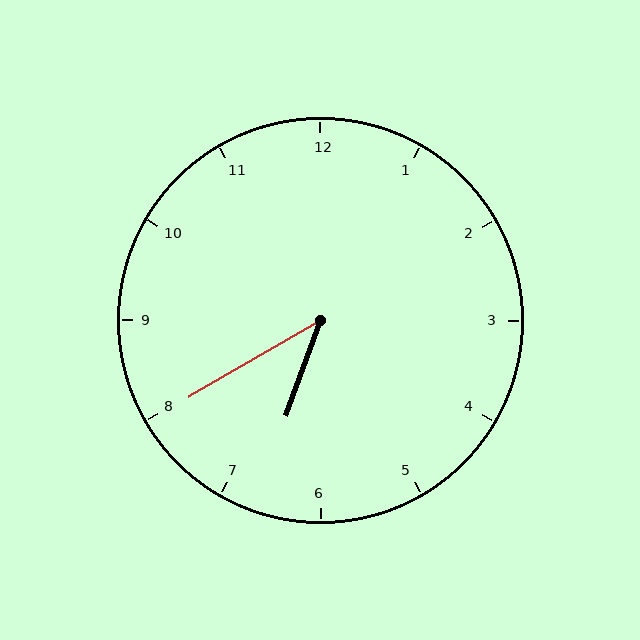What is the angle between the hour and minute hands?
Approximately 40 degrees.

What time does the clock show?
6:40.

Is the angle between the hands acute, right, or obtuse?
It is acute.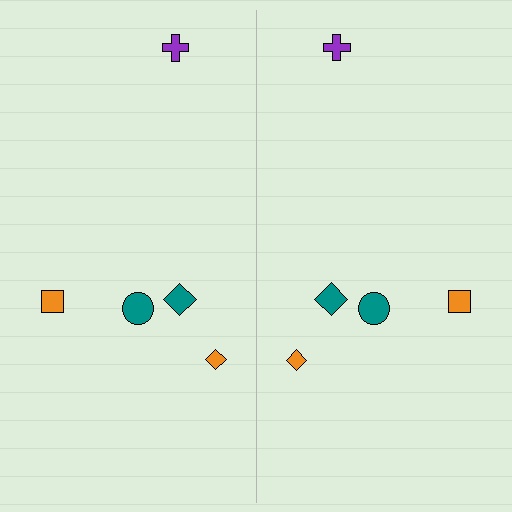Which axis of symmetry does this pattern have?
The pattern has a vertical axis of symmetry running through the center of the image.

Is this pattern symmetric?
Yes, this pattern has bilateral (reflection) symmetry.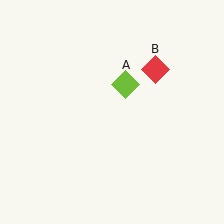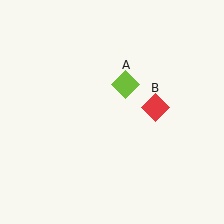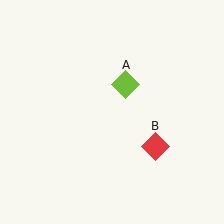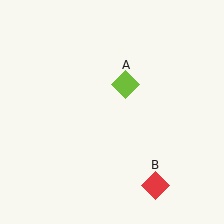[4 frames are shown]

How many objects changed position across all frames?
1 object changed position: red diamond (object B).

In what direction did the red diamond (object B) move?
The red diamond (object B) moved down.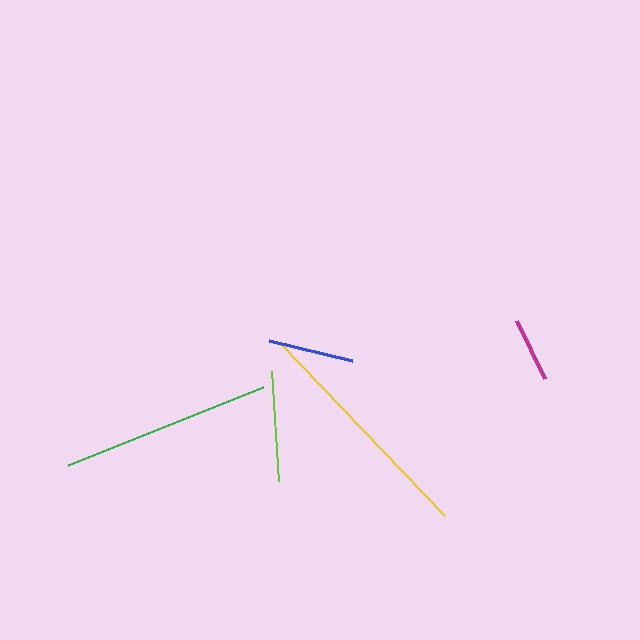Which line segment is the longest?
The yellow line is the longest at approximately 239 pixels.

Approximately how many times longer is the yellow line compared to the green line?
The yellow line is approximately 1.1 times the length of the green line.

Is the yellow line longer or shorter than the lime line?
The yellow line is longer than the lime line.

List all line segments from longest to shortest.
From longest to shortest: yellow, green, lime, blue, magenta.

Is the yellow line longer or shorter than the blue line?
The yellow line is longer than the blue line.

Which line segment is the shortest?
The magenta line is the shortest at approximately 64 pixels.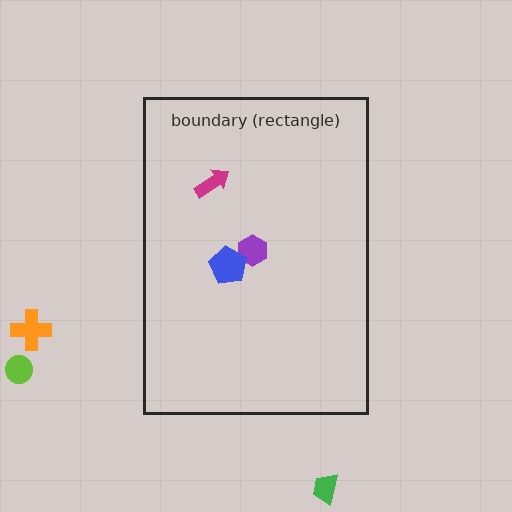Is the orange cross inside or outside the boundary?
Outside.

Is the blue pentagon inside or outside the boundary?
Inside.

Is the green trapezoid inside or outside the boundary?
Outside.